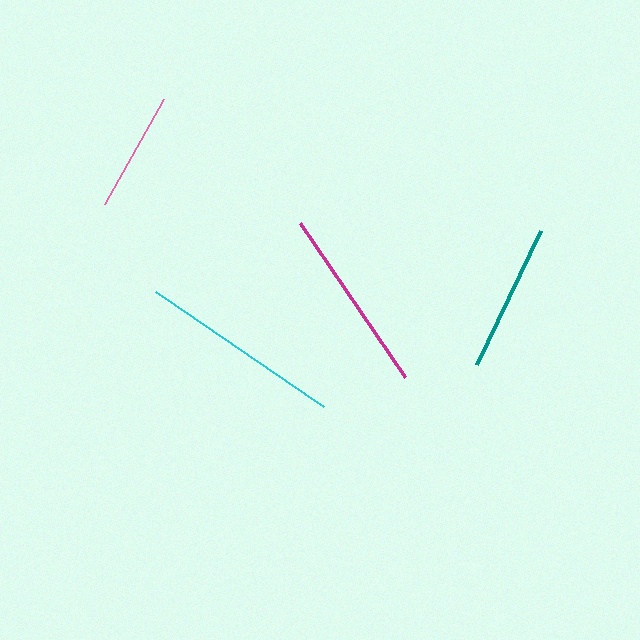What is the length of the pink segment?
The pink segment is approximately 121 pixels long.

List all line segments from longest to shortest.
From longest to shortest: cyan, magenta, teal, pink.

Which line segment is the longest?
The cyan line is the longest at approximately 204 pixels.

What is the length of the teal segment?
The teal segment is approximately 148 pixels long.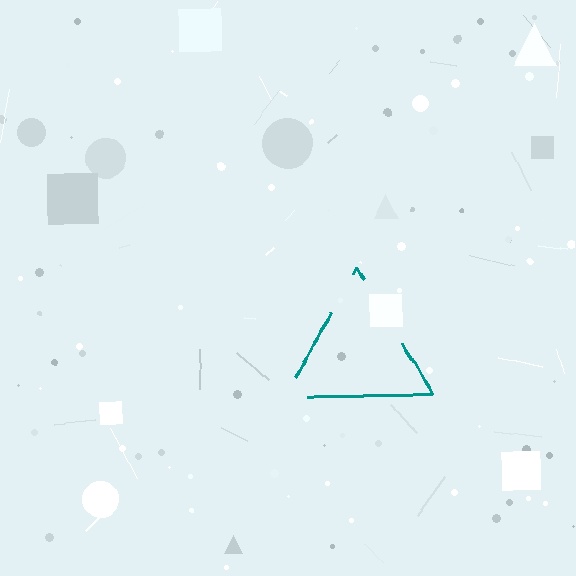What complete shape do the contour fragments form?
The contour fragments form a triangle.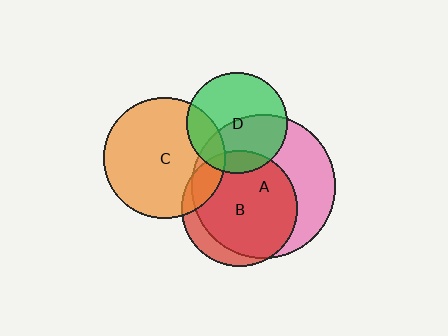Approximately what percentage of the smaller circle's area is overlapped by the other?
Approximately 85%.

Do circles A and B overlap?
Yes.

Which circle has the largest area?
Circle A (pink).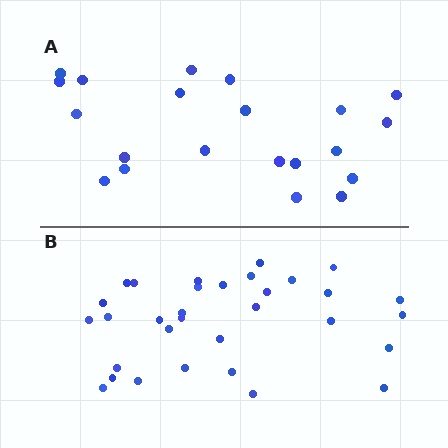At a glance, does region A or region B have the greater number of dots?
Region B (the bottom region) has more dots.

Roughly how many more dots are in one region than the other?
Region B has roughly 12 or so more dots than region A.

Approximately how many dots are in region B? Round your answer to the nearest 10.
About 30 dots. (The exact count is 32, which rounds to 30.)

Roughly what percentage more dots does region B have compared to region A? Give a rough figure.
About 50% more.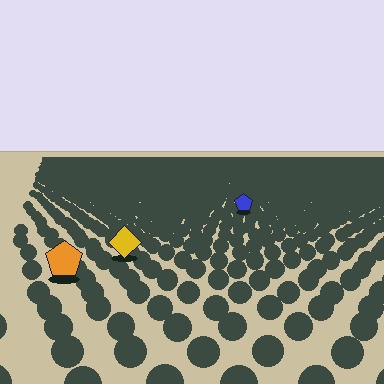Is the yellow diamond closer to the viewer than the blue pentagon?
Yes. The yellow diamond is closer — you can tell from the texture gradient: the ground texture is coarser near it.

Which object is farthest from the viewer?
The blue pentagon is farthest from the viewer. It appears smaller and the ground texture around it is denser.